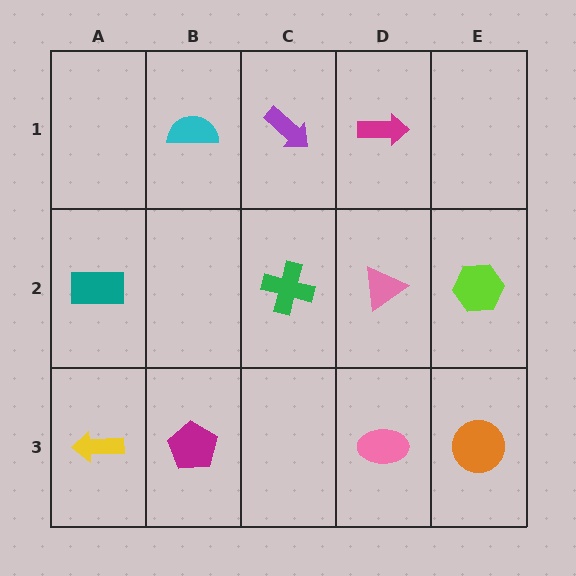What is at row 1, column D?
A magenta arrow.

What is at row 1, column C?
A purple arrow.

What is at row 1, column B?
A cyan semicircle.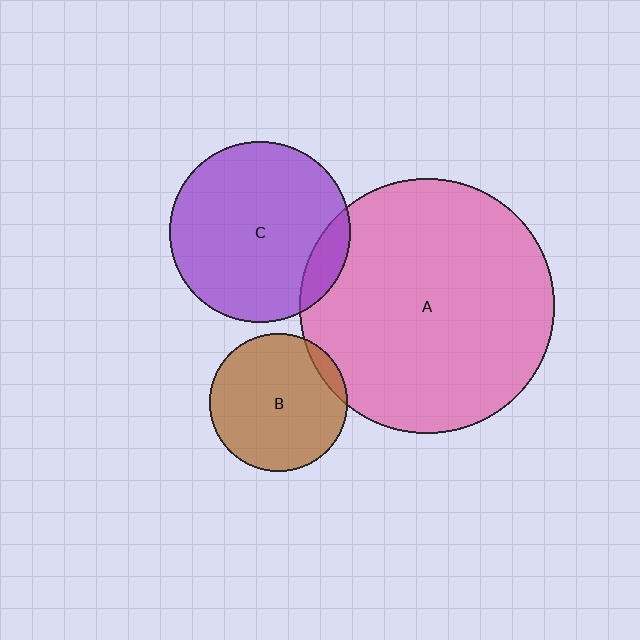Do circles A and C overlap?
Yes.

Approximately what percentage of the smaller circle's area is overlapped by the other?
Approximately 10%.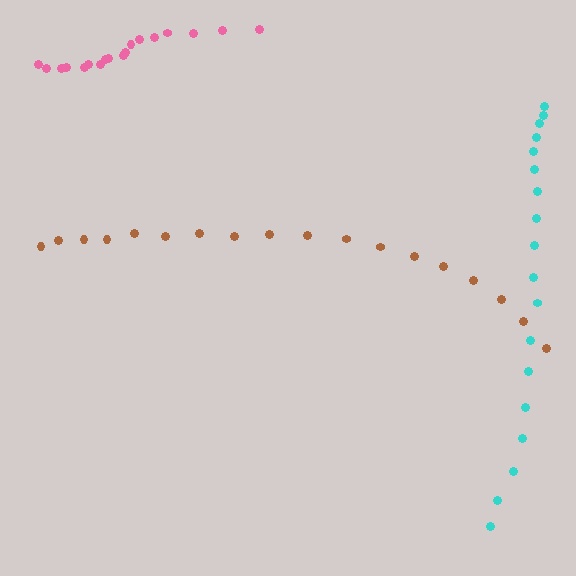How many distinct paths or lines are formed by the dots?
There are 3 distinct paths.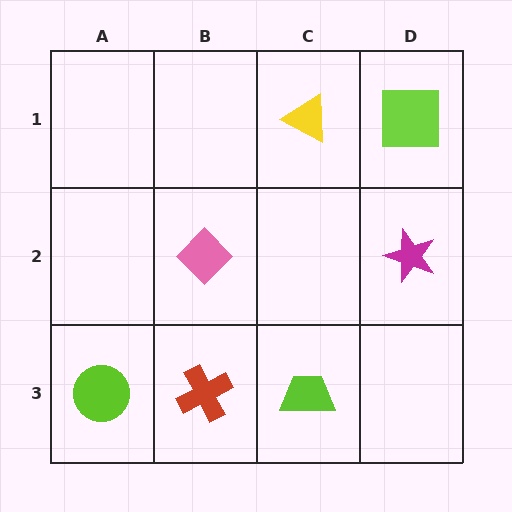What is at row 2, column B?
A pink diamond.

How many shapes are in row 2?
2 shapes.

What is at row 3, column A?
A lime circle.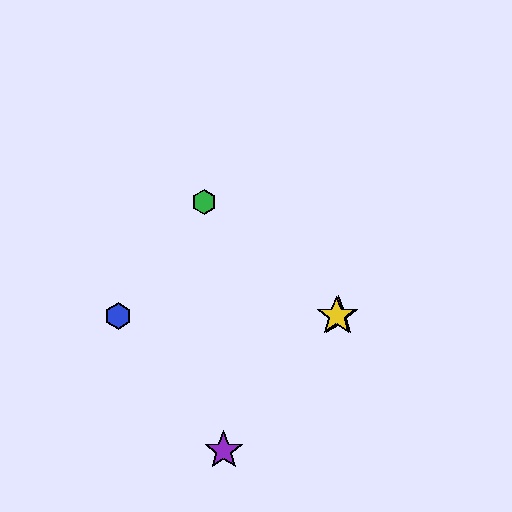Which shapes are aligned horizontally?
The red star, the blue hexagon, the yellow star are aligned horizontally.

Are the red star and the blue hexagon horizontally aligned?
Yes, both are at y≈316.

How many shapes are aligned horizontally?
3 shapes (the red star, the blue hexagon, the yellow star) are aligned horizontally.